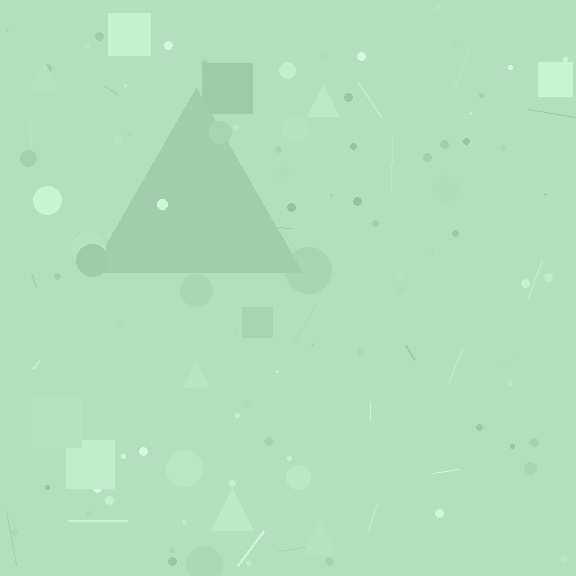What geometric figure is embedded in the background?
A triangle is embedded in the background.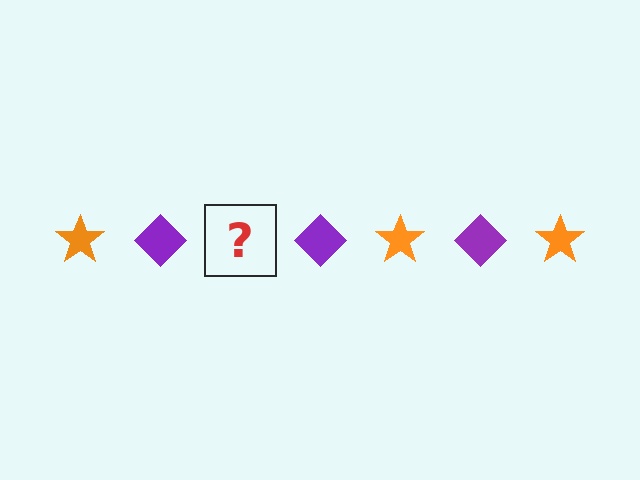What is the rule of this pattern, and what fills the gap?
The rule is that the pattern alternates between orange star and purple diamond. The gap should be filled with an orange star.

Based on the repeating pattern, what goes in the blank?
The blank should be an orange star.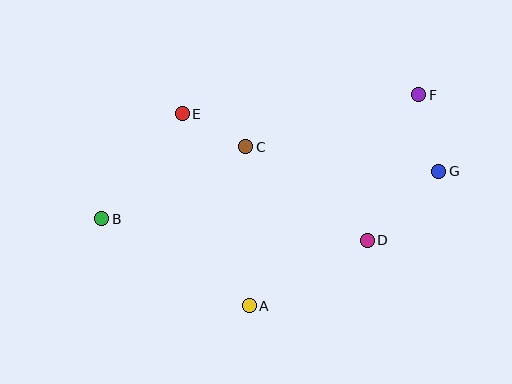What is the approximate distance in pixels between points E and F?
The distance between E and F is approximately 238 pixels.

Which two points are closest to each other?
Points C and E are closest to each other.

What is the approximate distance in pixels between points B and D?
The distance between B and D is approximately 266 pixels.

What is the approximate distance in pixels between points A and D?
The distance between A and D is approximately 135 pixels.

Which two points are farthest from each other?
Points B and F are farthest from each other.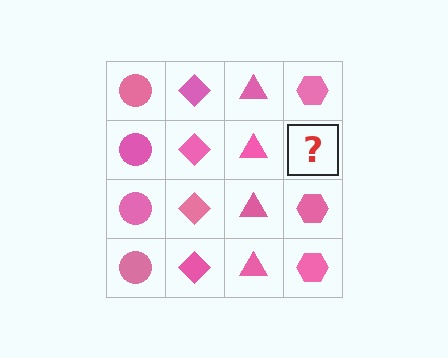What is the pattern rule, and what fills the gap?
The rule is that each column has a consistent shape. The gap should be filled with a pink hexagon.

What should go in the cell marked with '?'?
The missing cell should contain a pink hexagon.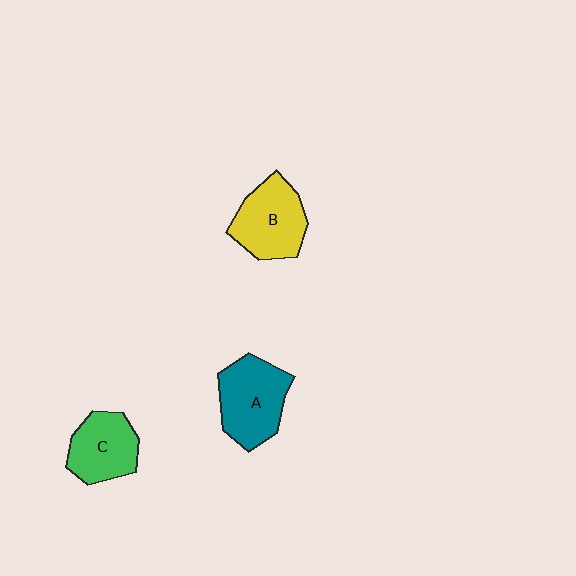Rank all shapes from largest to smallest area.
From largest to smallest: A (teal), B (yellow), C (green).